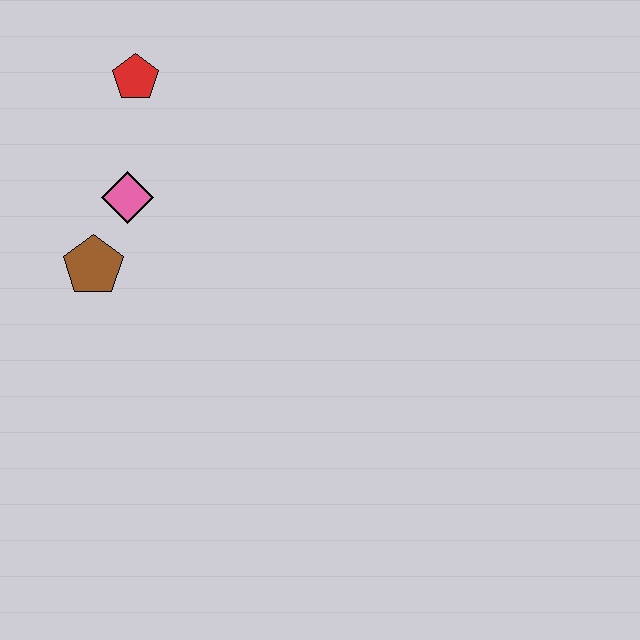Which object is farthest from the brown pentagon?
The red pentagon is farthest from the brown pentagon.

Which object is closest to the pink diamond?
The brown pentagon is closest to the pink diamond.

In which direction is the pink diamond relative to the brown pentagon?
The pink diamond is above the brown pentagon.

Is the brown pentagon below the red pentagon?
Yes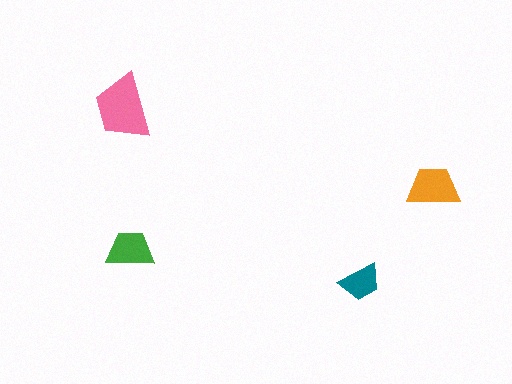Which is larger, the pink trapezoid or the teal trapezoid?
The pink one.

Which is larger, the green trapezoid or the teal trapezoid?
The green one.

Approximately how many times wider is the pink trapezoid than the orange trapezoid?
About 1.5 times wider.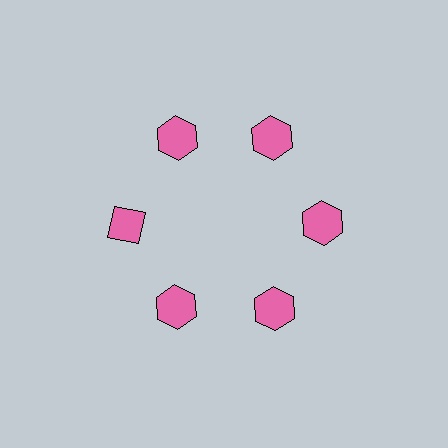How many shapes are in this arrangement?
There are 6 shapes arranged in a ring pattern.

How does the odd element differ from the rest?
It has a different shape: diamond instead of hexagon.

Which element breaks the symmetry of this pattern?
The pink diamond at roughly the 9 o'clock position breaks the symmetry. All other shapes are pink hexagons.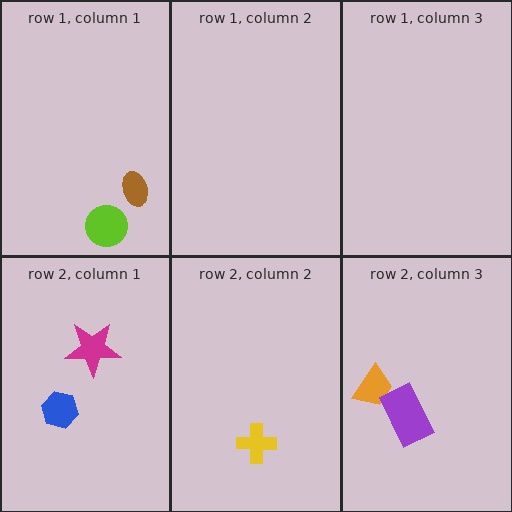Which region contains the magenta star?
The row 2, column 1 region.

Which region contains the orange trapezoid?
The row 2, column 3 region.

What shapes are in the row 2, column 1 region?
The magenta star, the blue hexagon.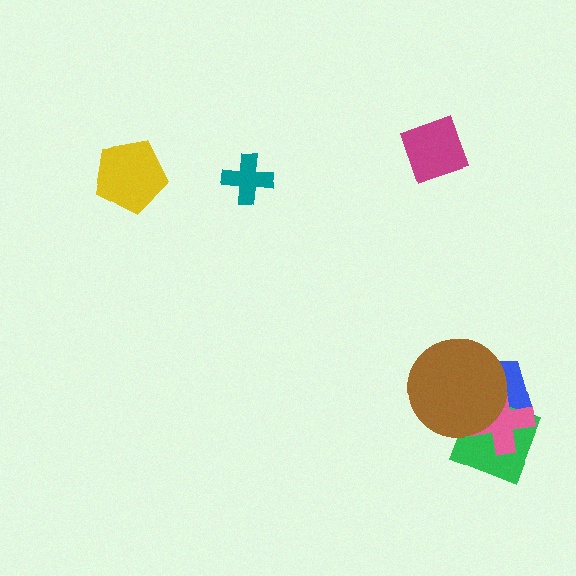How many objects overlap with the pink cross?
3 objects overlap with the pink cross.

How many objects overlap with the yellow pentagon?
0 objects overlap with the yellow pentagon.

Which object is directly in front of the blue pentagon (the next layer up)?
The green square is directly in front of the blue pentagon.